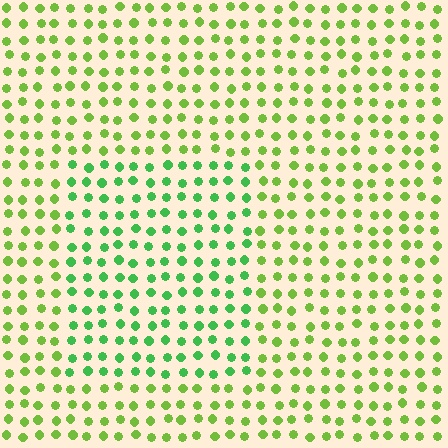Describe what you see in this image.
The image is filled with small lime elements in a uniform arrangement. A rectangle-shaped region is visible where the elements are tinted to a slightly different hue, forming a subtle color boundary.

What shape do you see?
I see a rectangle.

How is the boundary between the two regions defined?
The boundary is defined purely by a slight shift in hue (about 32 degrees). Spacing, size, and orientation are identical on both sides.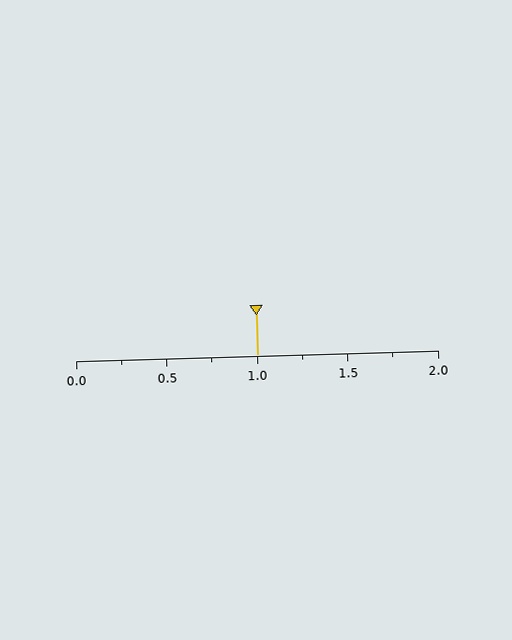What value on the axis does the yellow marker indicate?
The marker indicates approximately 1.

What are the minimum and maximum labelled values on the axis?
The axis runs from 0.0 to 2.0.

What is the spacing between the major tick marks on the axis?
The major ticks are spaced 0.5 apart.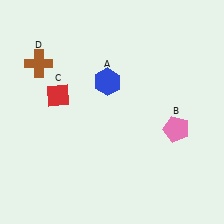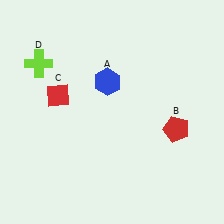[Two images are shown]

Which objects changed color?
B changed from pink to red. D changed from brown to lime.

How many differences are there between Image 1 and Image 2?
There are 2 differences between the two images.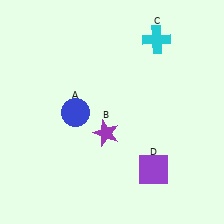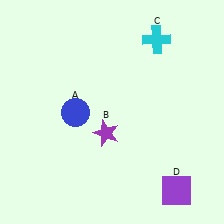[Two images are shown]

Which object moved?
The purple square (D) moved right.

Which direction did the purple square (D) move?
The purple square (D) moved right.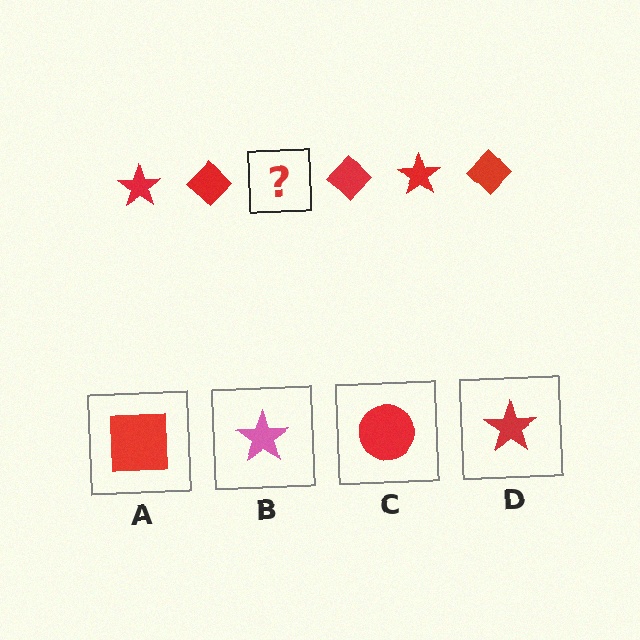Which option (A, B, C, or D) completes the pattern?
D.